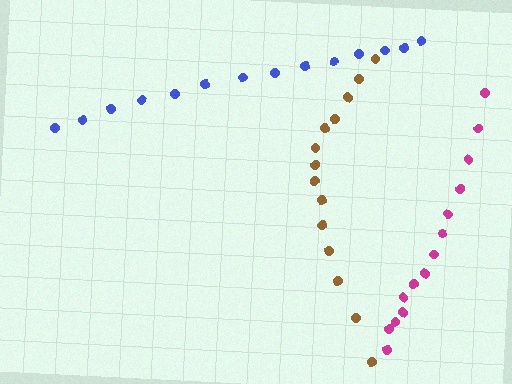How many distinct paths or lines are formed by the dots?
There are 3 distinct paths.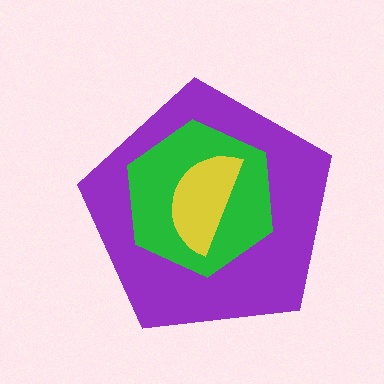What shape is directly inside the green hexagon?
The yellow semicircle.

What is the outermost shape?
The purple pentagon.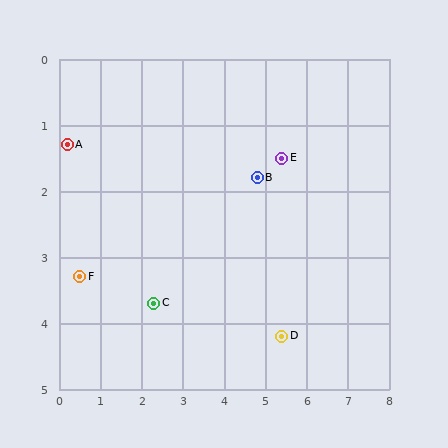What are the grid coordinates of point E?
Point E is at approximately (5.4, 1.5).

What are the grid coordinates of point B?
Point B is at approximately (4.8, 1.8).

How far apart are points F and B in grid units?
Points F and B are about 4.6 grid units apart.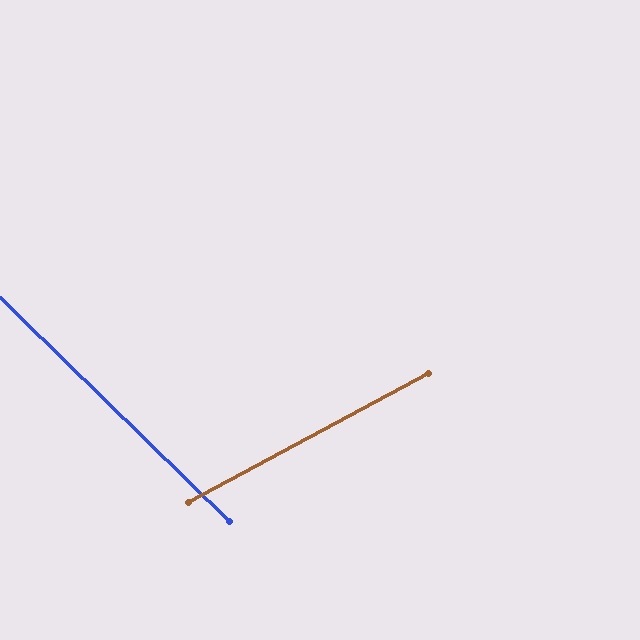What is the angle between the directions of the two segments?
Approximately 72 degrees.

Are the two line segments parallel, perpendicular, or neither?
Neither parallel nor perpendicular — they differ by about 72°.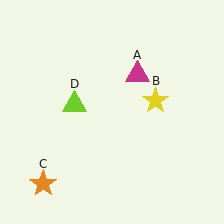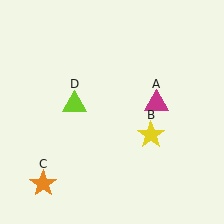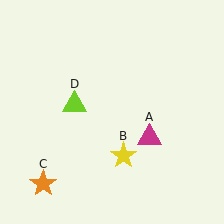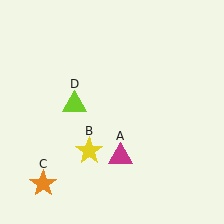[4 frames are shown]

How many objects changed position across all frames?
2 objects changed position: magenta triangle (object A), yellow star (object B).